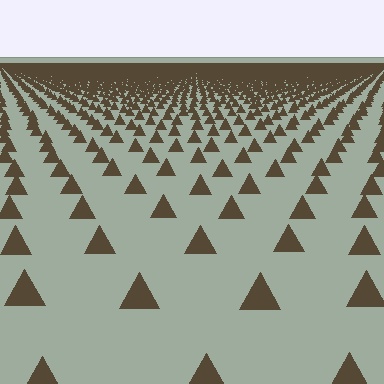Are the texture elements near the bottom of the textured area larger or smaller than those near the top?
Larger. Near the bottom, elements are closer to the viewer and appear at a bigger on-screen size.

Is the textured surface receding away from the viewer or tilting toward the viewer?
The surface is receding away from the viewer. Texture elements get smaller and denser toward the top.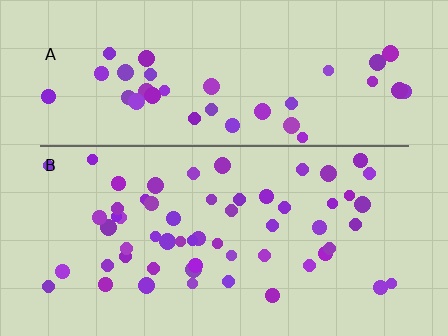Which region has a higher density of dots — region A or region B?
B (the bottom).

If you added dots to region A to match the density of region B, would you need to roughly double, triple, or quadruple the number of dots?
Approximately double.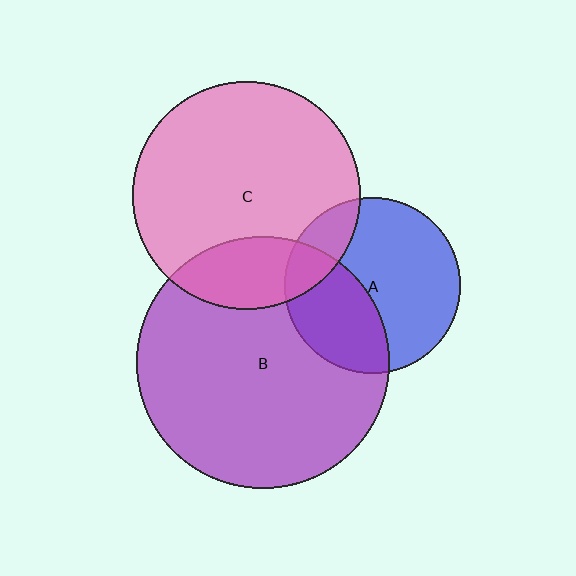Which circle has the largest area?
Circle B (purple).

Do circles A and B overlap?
Yes.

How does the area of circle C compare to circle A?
Approximately 1.7 times.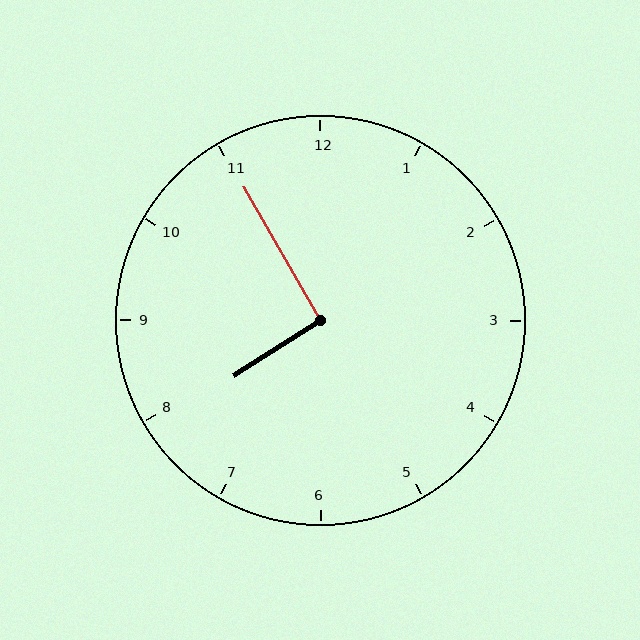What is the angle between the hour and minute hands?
Approximately 92 degrees.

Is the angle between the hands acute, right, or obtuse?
It is right.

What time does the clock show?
7:55.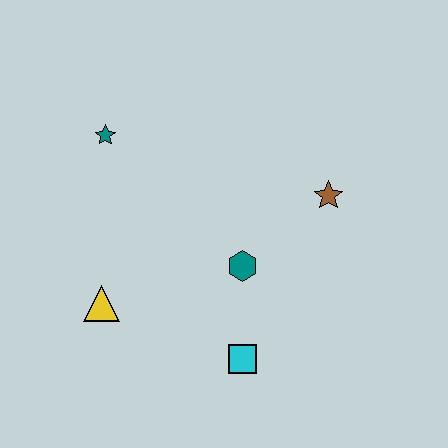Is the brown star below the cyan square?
No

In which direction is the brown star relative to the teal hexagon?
The brown star is to the right of the teal hexagon.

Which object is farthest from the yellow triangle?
The brown star is farthest from the yellow triangle.